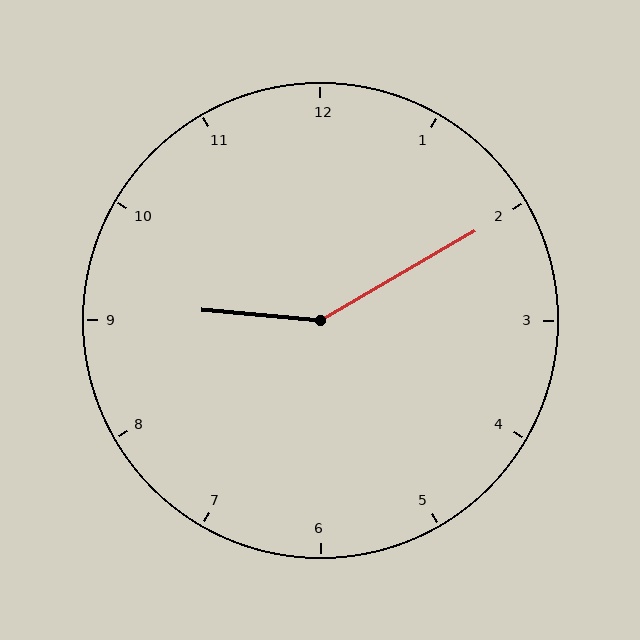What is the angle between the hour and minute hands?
Approximately 145 degrees.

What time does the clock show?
9:10.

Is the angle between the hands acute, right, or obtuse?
It is obtuse.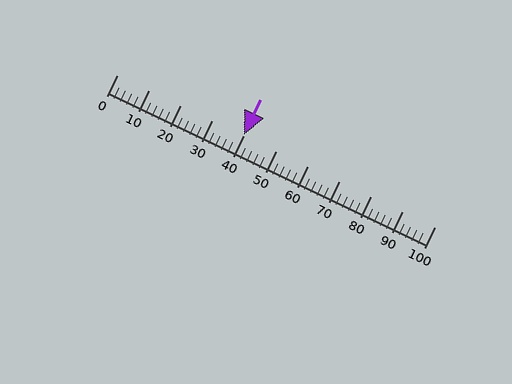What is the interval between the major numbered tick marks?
The major tick marks are spaced 10 units apart.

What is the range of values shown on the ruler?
The ruler shows values from 0 to 100.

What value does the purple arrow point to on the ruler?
The purple arrow points to approximately 40.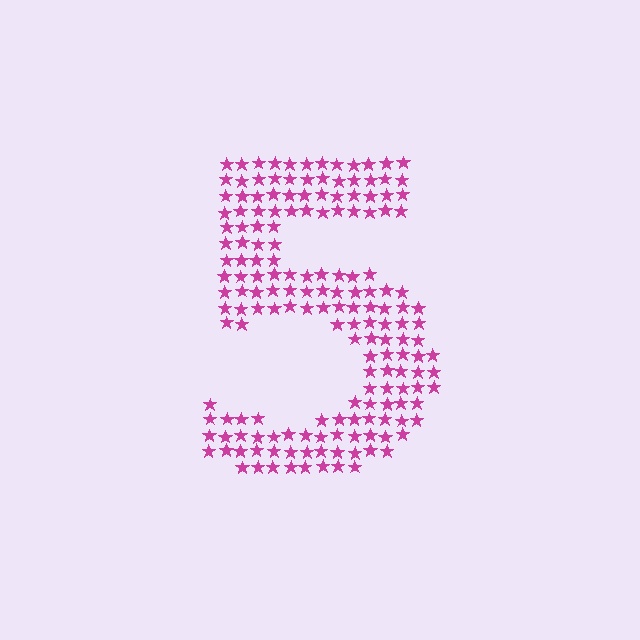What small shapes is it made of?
It is made of small stars.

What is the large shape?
The large shape is the digit 5.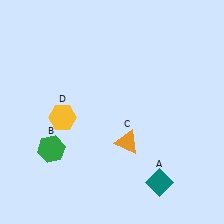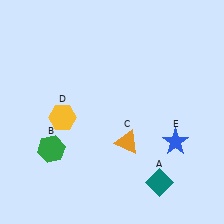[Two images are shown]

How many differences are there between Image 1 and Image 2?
There is 1 difference between the two images.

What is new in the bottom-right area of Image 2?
A blue star (E) was added in the bottom-right area of Image 2.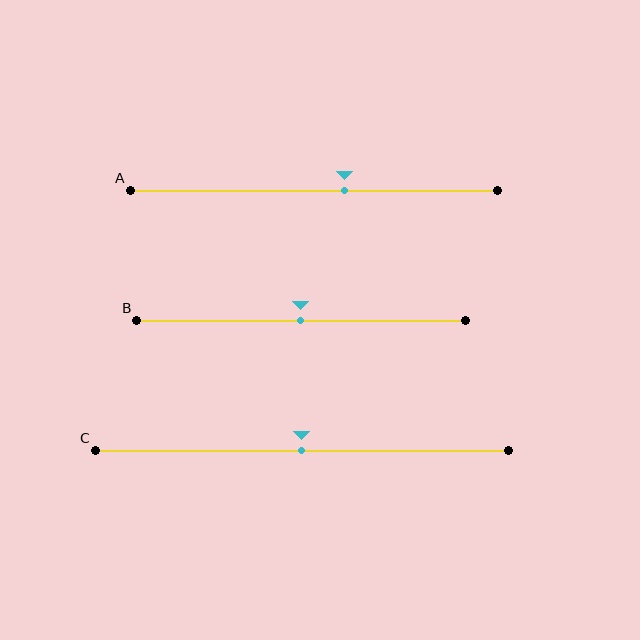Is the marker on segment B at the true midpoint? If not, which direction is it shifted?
Yes, the marker on segment B is at the true midpoint.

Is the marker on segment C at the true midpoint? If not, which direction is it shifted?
Yes, the marker on segment C is at the true midpoint.